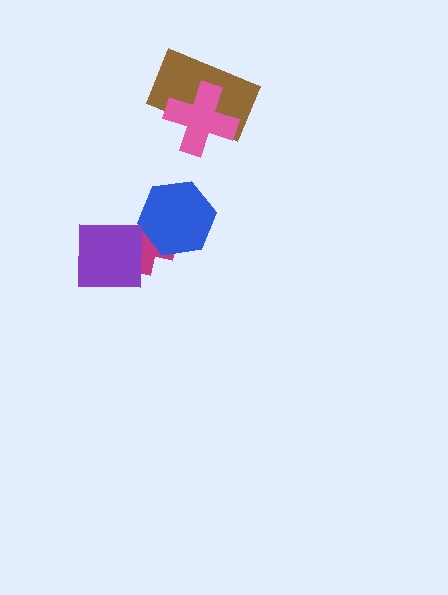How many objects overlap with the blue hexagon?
1 object overlaps with the blue hexagon.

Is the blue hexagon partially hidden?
No, no other shape covers it.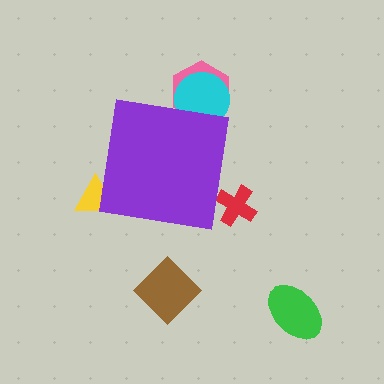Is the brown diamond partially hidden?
No, the brown diamond is fully visible.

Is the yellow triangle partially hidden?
Yes, the yellow triangle is partially hidden behind the purple square.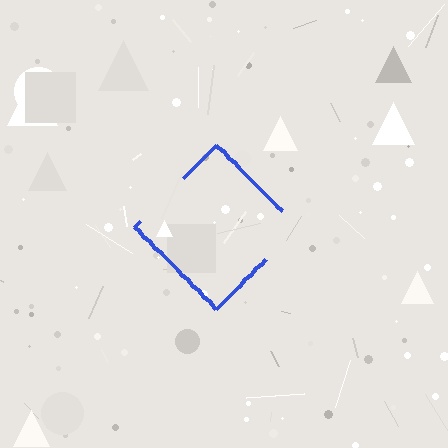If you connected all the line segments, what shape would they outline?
They would outline a diamond.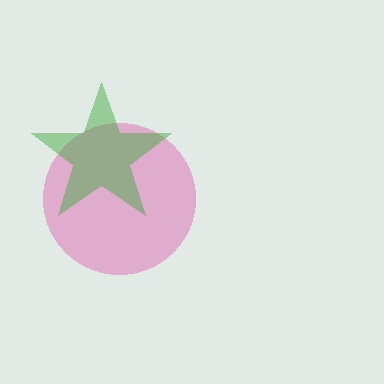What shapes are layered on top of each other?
The layered shapes are: a pink circle, a green star.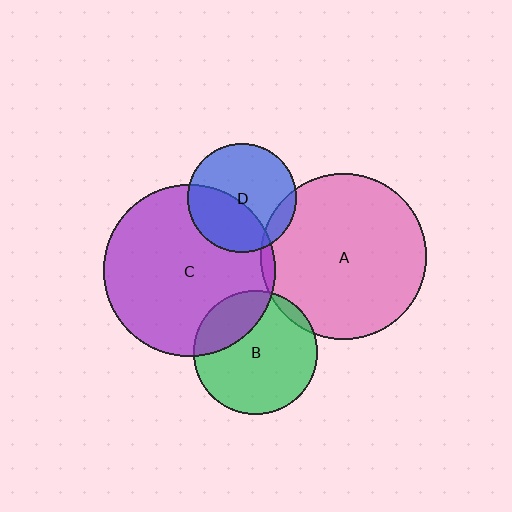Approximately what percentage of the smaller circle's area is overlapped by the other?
Approximately 5%.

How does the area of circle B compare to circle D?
Approximately 1.3 times.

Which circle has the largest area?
Circle C (purple).